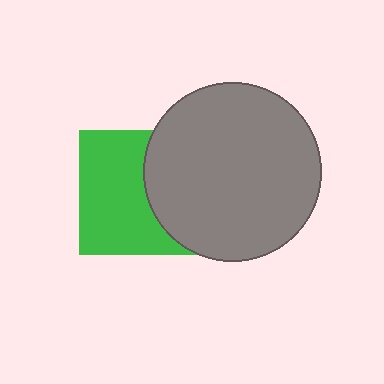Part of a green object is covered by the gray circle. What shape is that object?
It is a square.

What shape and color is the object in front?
The object in front is a gray circle.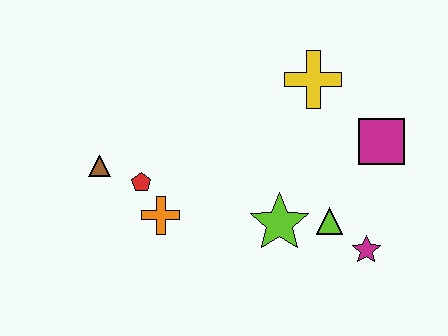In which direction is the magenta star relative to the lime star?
The magenta star is to the right of the lime star.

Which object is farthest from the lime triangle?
The brown triangle is farthest from the lime triangle.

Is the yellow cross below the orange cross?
No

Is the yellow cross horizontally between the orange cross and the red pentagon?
No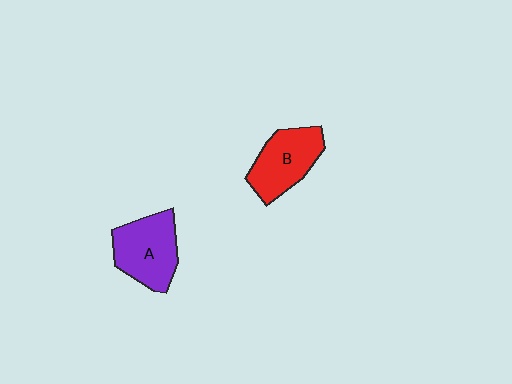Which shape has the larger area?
Shape A (purple).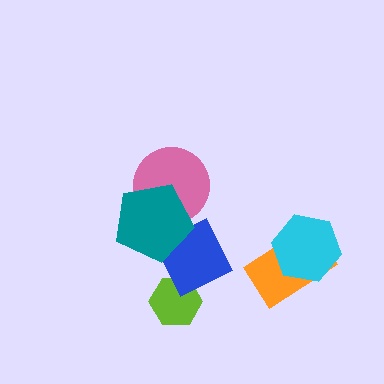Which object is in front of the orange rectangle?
The cyan hexagon is in front of the orange rectangle.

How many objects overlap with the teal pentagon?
2 objects overlap with the teal pentagon.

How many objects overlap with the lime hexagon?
1 object overlaps with the lime hexagon.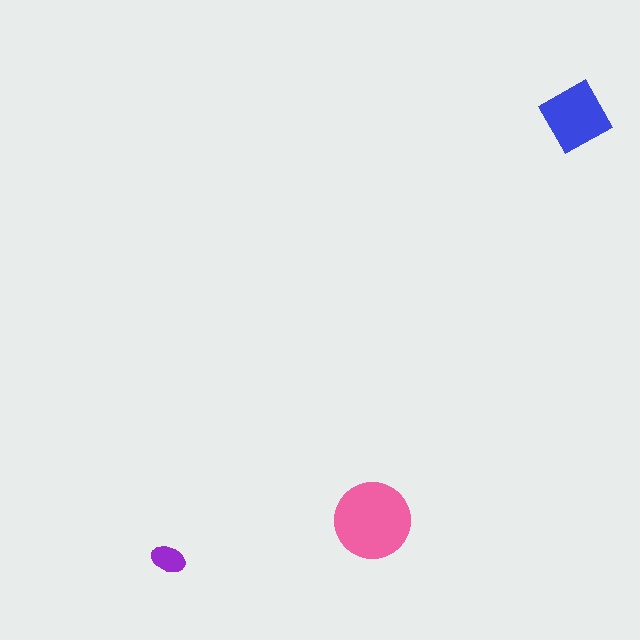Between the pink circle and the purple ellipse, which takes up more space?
The pink circle.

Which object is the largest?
The pink circle.